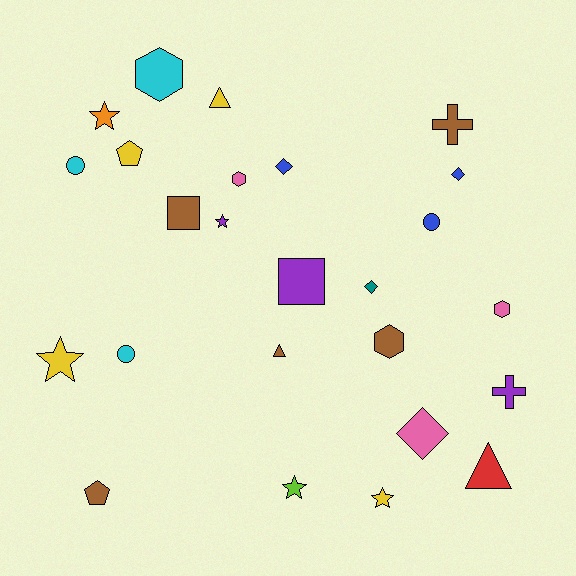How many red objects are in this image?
There is 1 red object.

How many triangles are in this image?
There are 3 triangles.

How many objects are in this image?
There are 25 objects.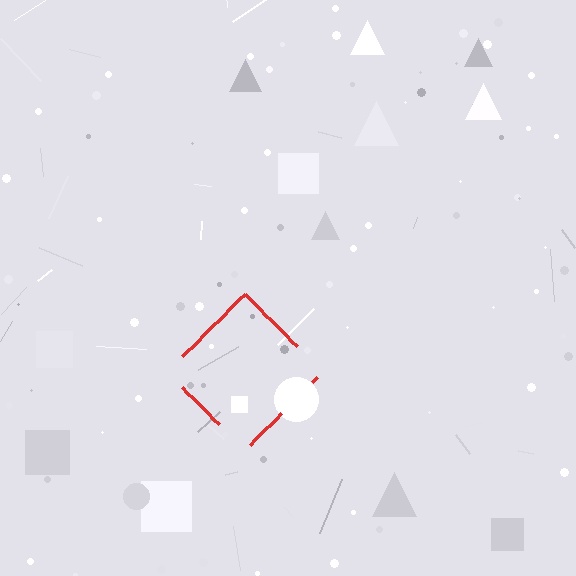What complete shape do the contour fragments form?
The contour fragments form a diamond.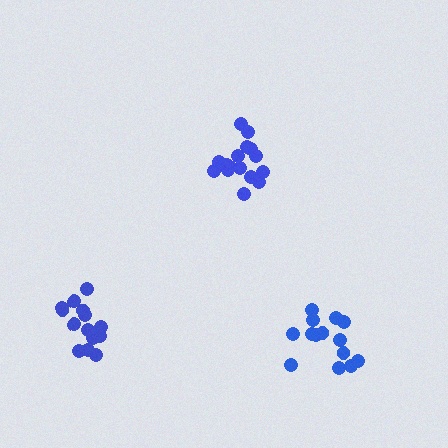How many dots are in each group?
Group 1: 16 dots, Group 2: 14 dots, Group 3: 14 dots (44 total).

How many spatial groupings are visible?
There are 3 spatial groupings.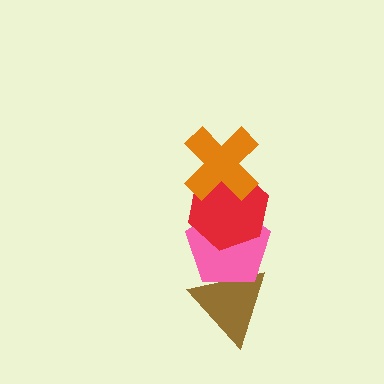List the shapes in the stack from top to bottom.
From top to bottom: the orange cross, the red hexagon, the pink pentagon, the brown triangle.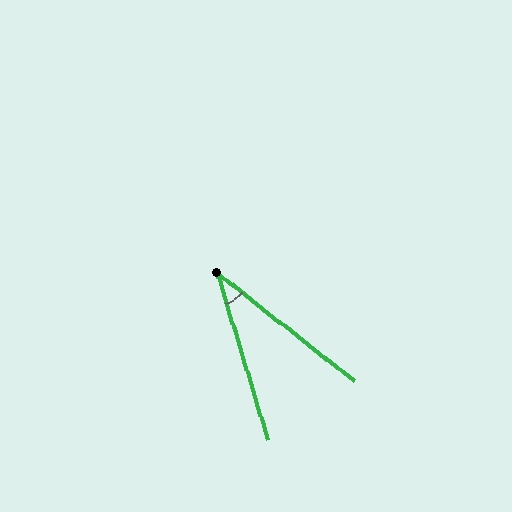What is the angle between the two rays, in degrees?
Approximately 35 degrees.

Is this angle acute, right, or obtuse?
It is acute.